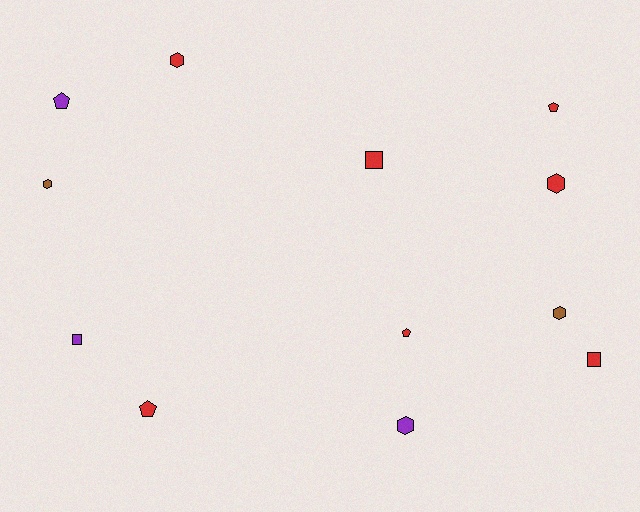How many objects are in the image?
There are 12 objects.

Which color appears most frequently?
Red, with 7 objects.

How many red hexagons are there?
There are 2 red hexagons.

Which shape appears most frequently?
Hexagon, with 5 objects.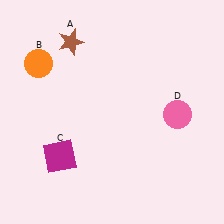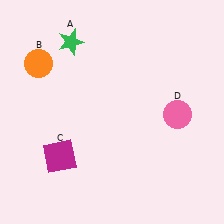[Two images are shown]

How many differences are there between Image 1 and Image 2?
There is 1 difference between the two images.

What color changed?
The star (A) changed from brown in Image 1 to green in Image 2.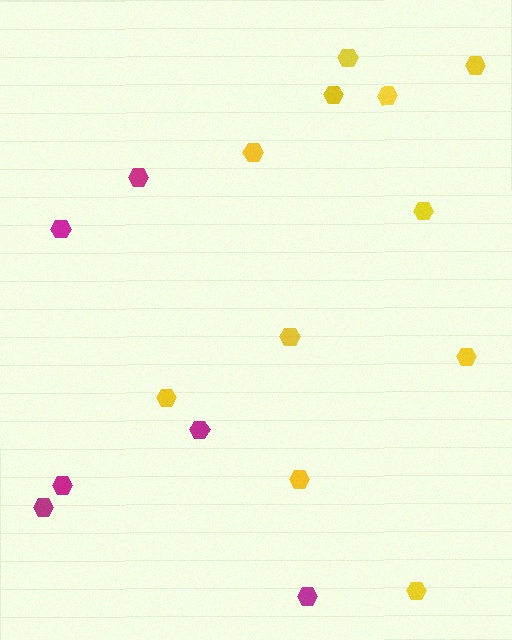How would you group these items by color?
There are 2 groups: one group of magenta hexagons (6) and one group of yellow hexagons (11).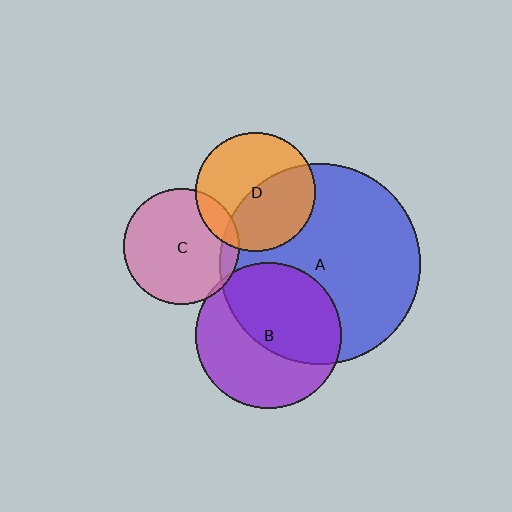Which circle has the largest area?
Circle A (blue).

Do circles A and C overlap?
Yes.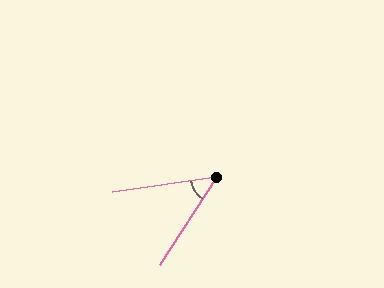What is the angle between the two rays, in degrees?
Approximately 49 degrees.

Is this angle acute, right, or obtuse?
It is acute.